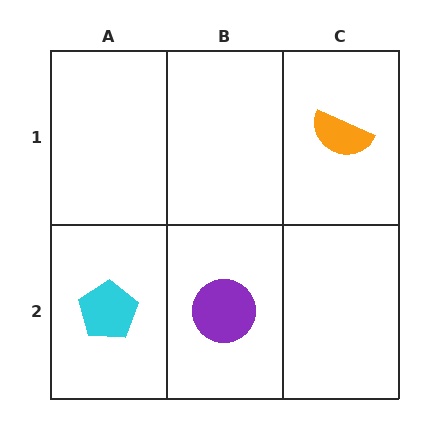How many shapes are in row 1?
1 shape.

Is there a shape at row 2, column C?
No, that cell is empty.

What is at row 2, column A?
A cyan pentagon.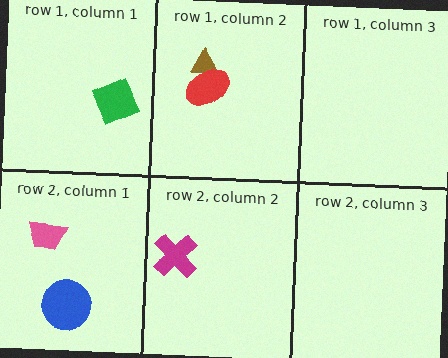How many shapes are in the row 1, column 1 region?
1.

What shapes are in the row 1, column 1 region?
The green diamond.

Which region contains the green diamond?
The row 1, column 1 region.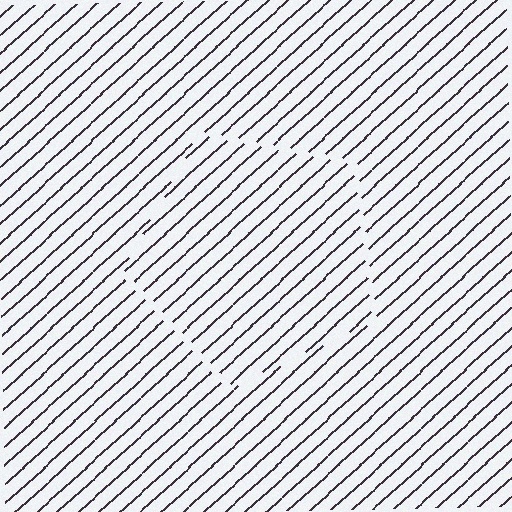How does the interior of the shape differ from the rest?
The interior of the shape contains the same grating, shifted by half a period — the contour is defined by the phase discontinuity where line-ends from the inner and outer gratings abut.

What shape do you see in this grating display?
An illusory pentagon. The interior of the shape contains the same grating, shifted by half a period — the contour is defined by the phase discontinuity where line-ends from the inner and outer gratings abut.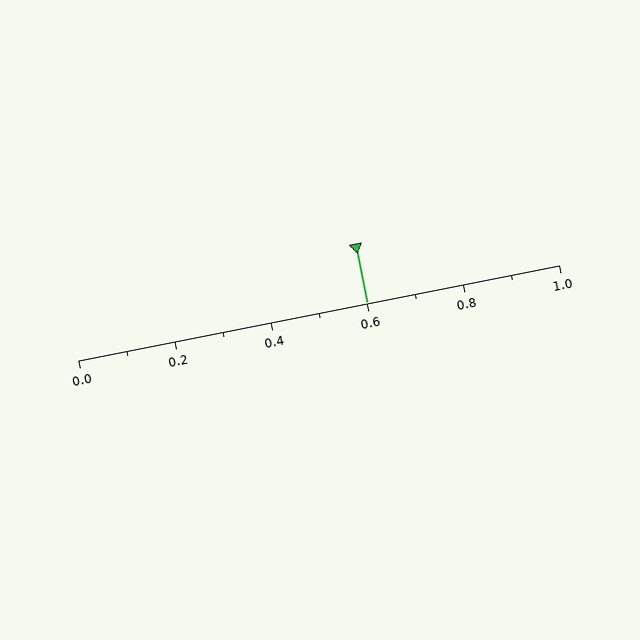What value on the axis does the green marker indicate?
The marker indicates approximately 0.6.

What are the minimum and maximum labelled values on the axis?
The axis runs from 0.0 to 1.0.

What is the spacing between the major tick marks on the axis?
The major ticks are spaced 0.2 apart.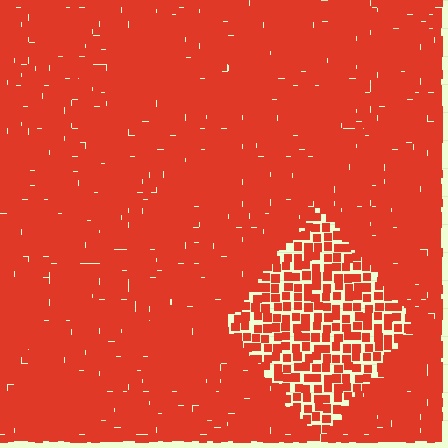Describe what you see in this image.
The image contains small red elements arranged at two different densities. A diamond-shaped region is visible where the elements are less densely packed than the surrounding area.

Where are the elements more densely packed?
The elements are more densely packed outside the diamond boundary.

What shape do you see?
I see a diamond.